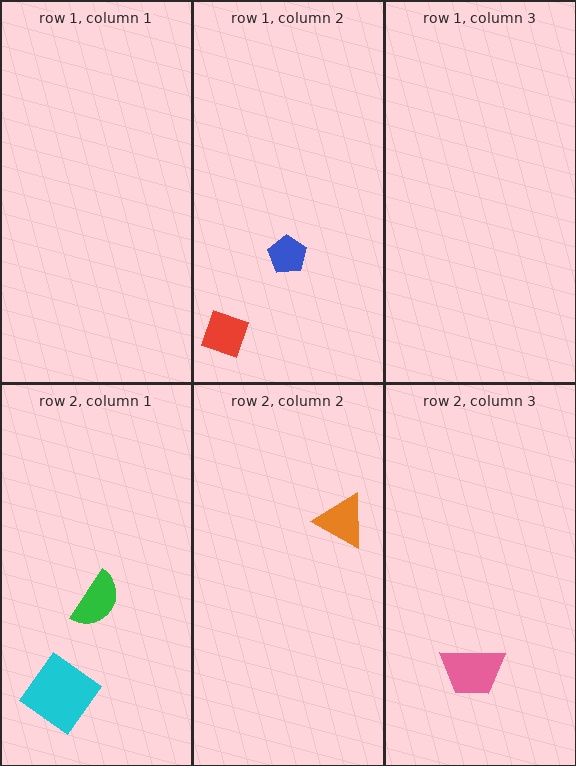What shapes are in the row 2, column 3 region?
The pink trapezoid.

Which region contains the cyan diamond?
The row 2, column 1 region.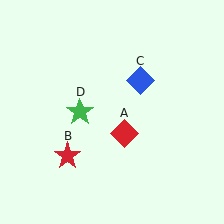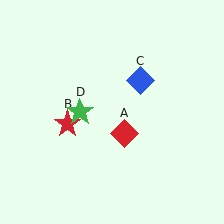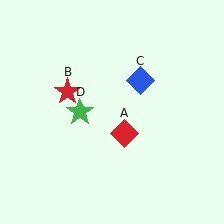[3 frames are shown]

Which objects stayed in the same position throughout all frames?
Red diamond (object A) and blue diamond (object C) and green star (object D) remained stationary.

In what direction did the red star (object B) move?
The red star (object B) moved up.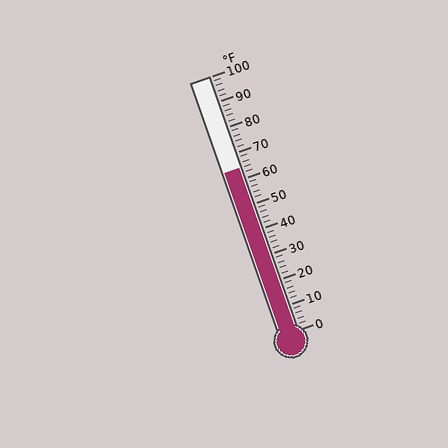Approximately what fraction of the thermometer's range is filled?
The thermometer is filled to approximately 65% of its range.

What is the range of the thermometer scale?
The thermometer scale ranges from 0°F to 100°F.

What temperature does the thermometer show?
The thermometer shows approximately 64°F.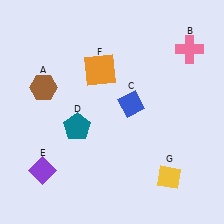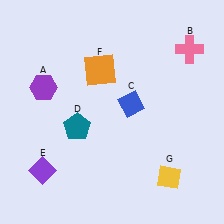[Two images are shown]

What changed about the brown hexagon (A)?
In Image 1, A is brown. In Image 2, it changed to purple.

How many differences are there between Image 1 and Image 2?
There is 1 difference between the two images.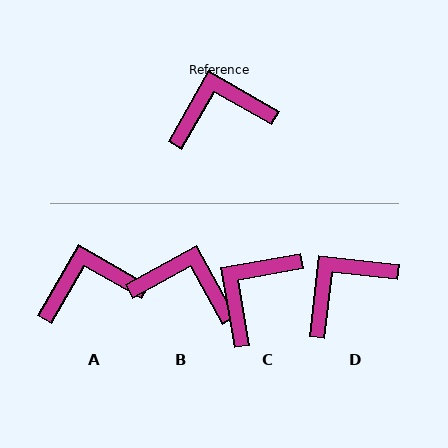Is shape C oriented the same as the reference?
No, it is off by about 40 degrees.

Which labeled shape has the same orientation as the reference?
A.